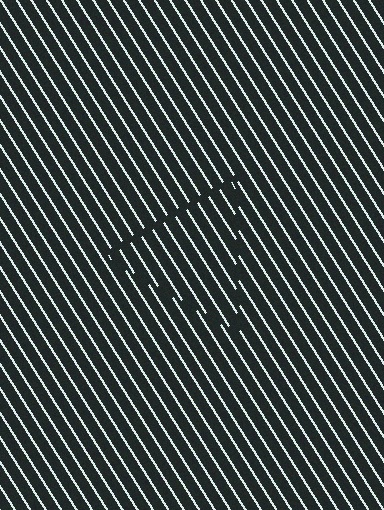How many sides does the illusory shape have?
3 sides — the line-ends trace a triangle.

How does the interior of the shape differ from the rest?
The interior of the shape contains the same grating, shifted by half a period — the contour is defined by the phase discontinuity where line-ends from the inner and outer gratings abut.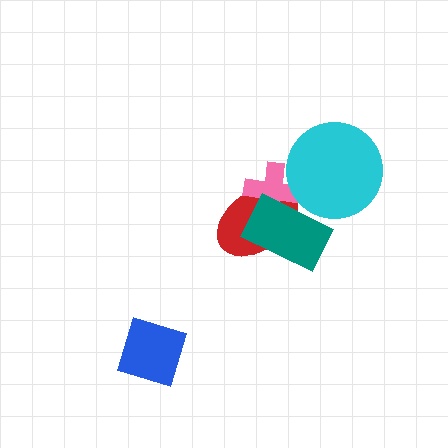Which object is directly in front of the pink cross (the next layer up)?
The teal rectangle is directly in front of the pink cross.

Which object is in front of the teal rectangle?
The cyan circle is in front of the teal rectangle.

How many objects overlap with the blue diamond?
0 objects overlap with the blue diamond.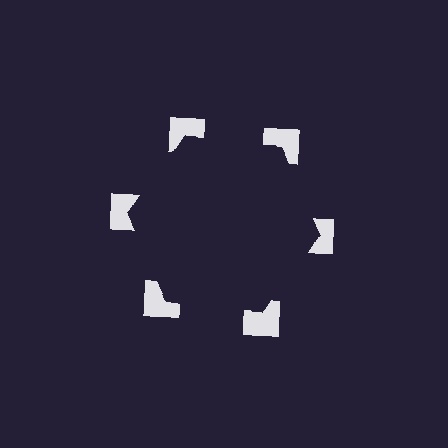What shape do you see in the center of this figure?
An illusory hexagon — its edges are inferred from the aligned wedge cuts in the notched squares, not physically drawn.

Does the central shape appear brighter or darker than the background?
It typically appears slightly darker than the background, even though no actual brightness change is drawn.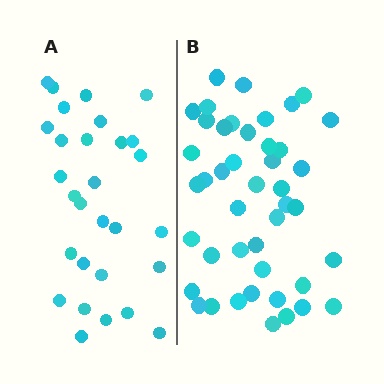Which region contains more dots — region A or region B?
Region B (the right region) has more dots.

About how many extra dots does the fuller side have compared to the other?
Region B has approximately 15 more dots than region A.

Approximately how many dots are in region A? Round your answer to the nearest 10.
About 30 dots. (The exact count is 29, which rounds to 30.)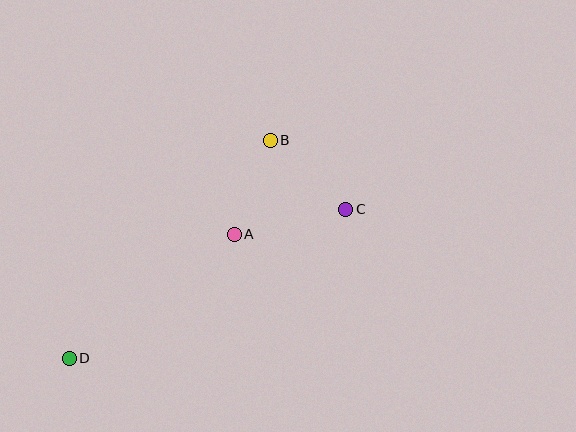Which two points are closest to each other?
Points A and B are closest to each other.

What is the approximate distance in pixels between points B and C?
The distance between B and C is approximately 102 pixels.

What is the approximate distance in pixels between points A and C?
The distance between A and C is approximately 114 pixels.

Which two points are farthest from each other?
Points C and D are farthest from each other.